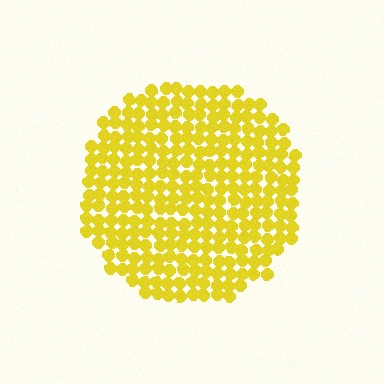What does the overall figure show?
The overall figure shows a circle.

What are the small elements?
The small elements are circles.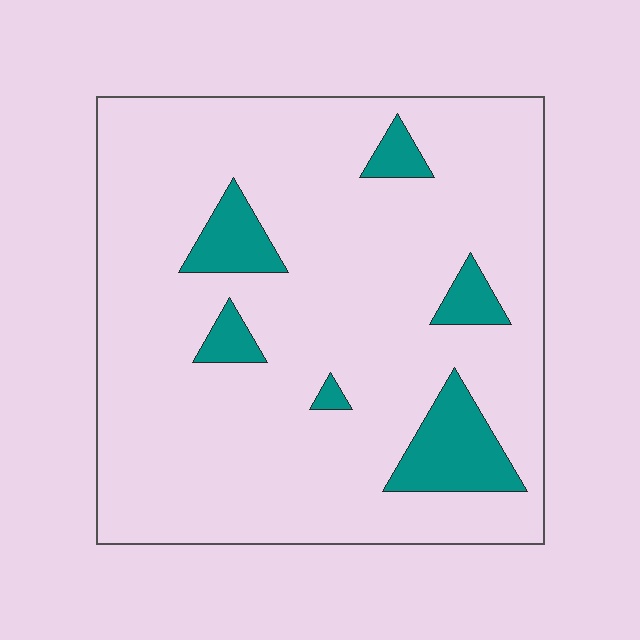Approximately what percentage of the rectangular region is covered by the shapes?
Approximately 10%.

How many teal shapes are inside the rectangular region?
6.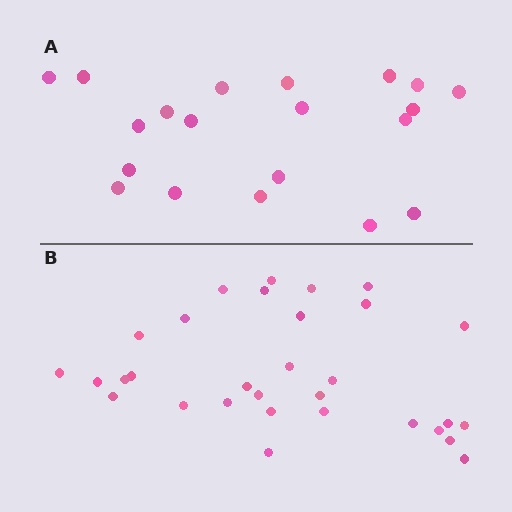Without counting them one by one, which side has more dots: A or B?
Region B (the bottom region) has more dots.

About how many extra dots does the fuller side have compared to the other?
Region B has roughly 12 or so more dots than region A.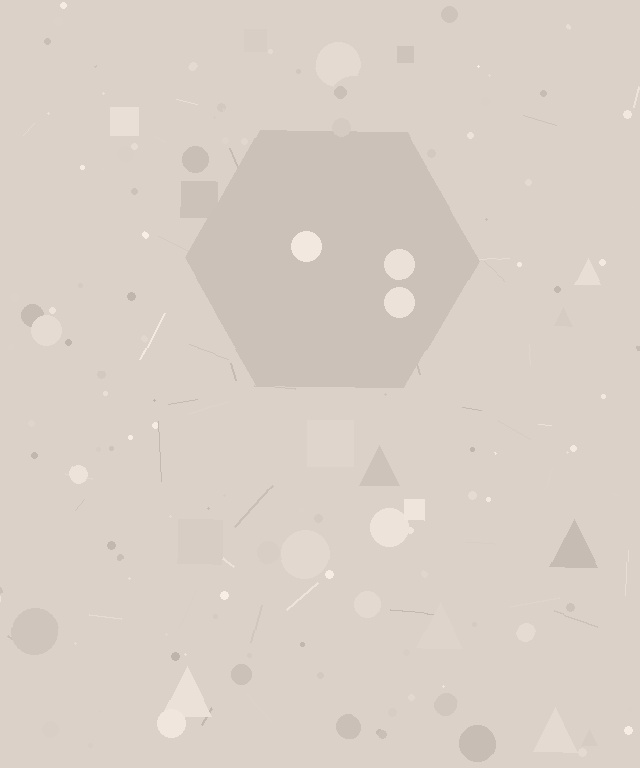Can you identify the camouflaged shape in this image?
The camouflaged shape is a hexagon.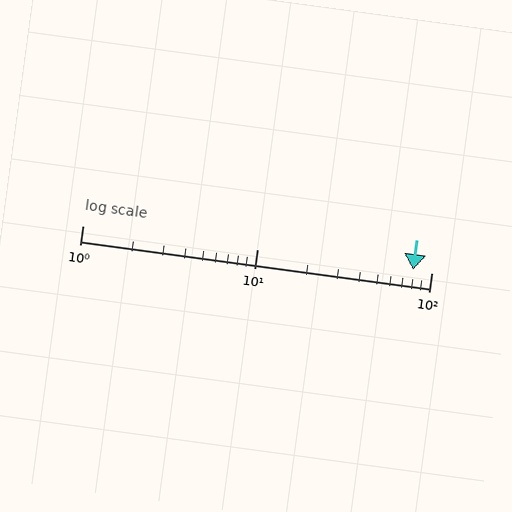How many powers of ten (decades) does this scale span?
The scale spans 2 decades, from 1 to 100.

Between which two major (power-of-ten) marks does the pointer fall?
The pointer is between 10 and 100.